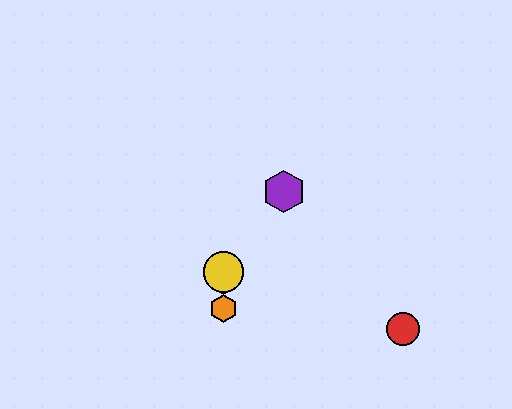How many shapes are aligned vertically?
4 shapes (the blue circle, the green hexagon, the yellow circle, the orange hexagon) are aligned vertically.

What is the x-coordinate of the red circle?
The red circle is at x≈403.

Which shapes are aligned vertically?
The blue circle, the green hexagon, the yellow circle, the orange hexagon are aligned vertically.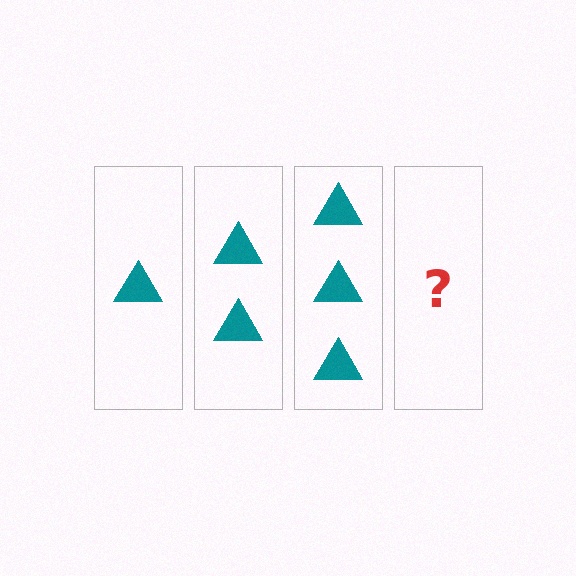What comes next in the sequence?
The next element should be 4 triangles.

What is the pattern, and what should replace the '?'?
The pattern is that each step adds one more triangle. The '?' should be 4 triangles.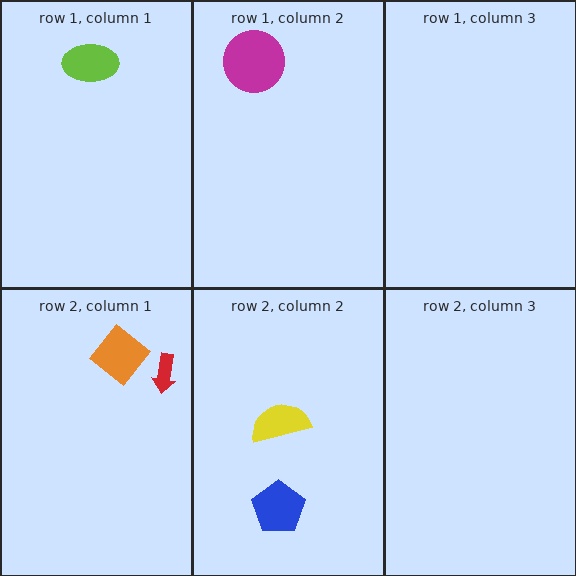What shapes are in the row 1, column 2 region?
The magenta circle.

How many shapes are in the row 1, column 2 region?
1.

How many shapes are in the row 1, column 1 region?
1.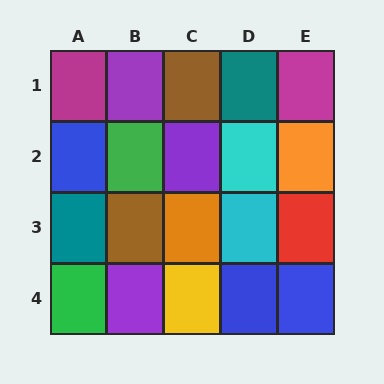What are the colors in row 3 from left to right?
Teal, brown, orange, cyan, red.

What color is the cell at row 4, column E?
Blue.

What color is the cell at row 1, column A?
Magenta.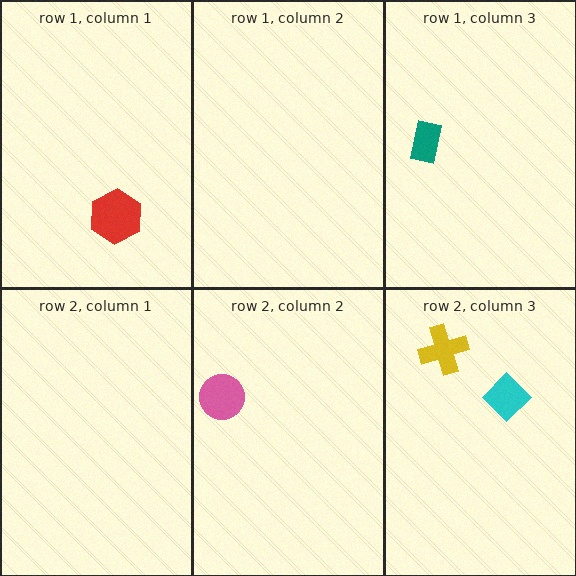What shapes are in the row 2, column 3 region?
The yellow cross, the cyan diamond.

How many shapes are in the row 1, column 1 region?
1.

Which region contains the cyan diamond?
The row 2, column 3 region.